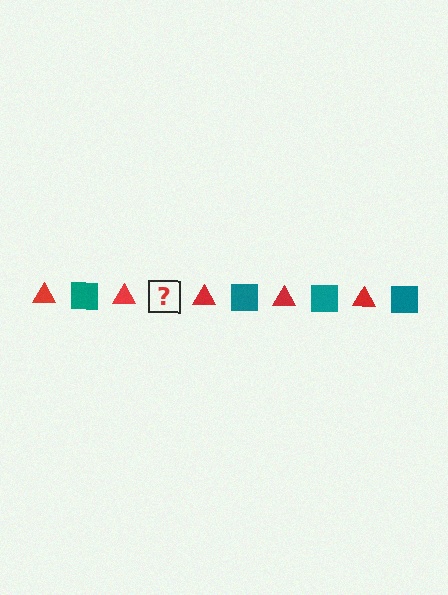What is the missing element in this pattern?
The missing element is a teal square.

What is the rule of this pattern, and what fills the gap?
The rule is that the pattern alternates between red triangle and teal square. The gap should be filled with a teal square.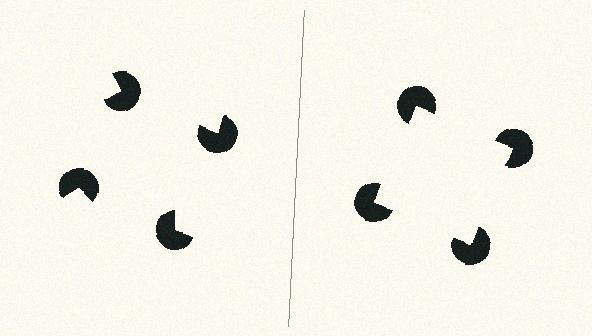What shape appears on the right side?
An illusory square.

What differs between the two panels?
The pac-man discs are positioned identically on both sides; only the wedge orientations differ. On the right they align to a square; on the left they are misaligned.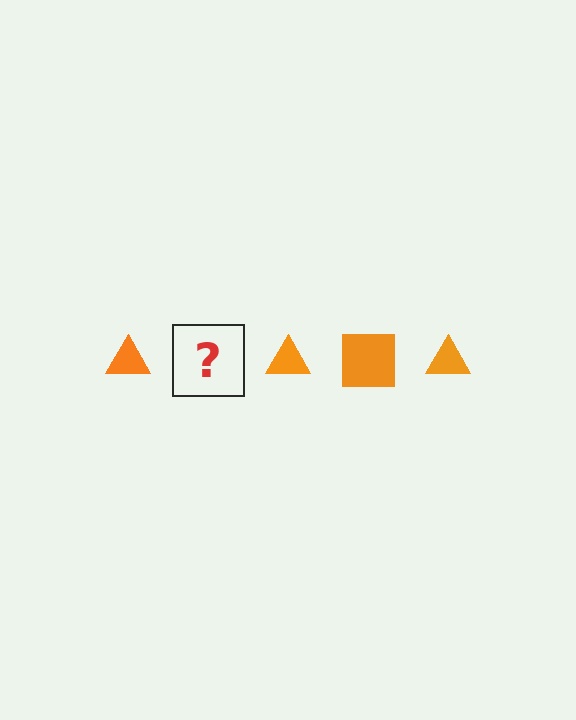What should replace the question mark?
The question mark should be replaced with an orange square.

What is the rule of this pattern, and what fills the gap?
The rule is that the pattern cycles through triangle, square shapes in orange. The gap should be filled with an orange square.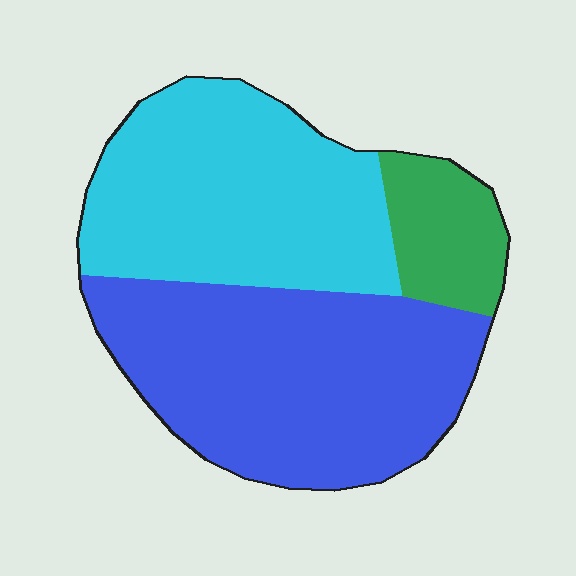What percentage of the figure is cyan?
Cyan covers around 40% of the figure.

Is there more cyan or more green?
Cyan.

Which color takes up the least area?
Green, at roughly 10%.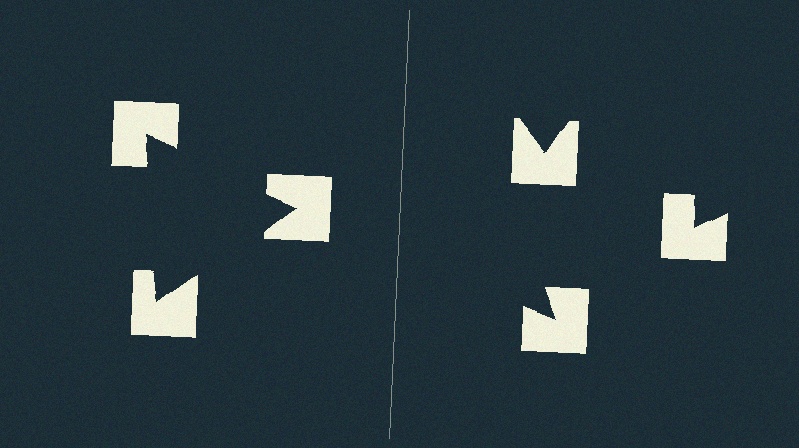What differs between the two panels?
The notched squares are positioned identically on both sides; only the wedge orientations differ. On the left they align to a triangle; on the right they are misaligned.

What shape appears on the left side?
An illusory triangle.